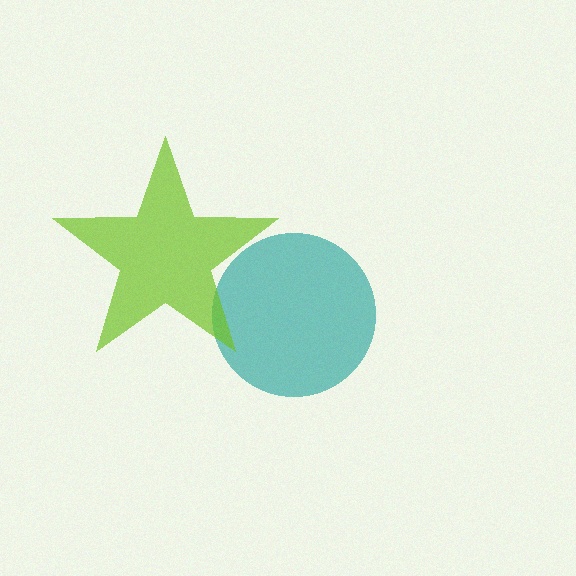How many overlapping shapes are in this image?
There are 2 overlapping shapes in the image.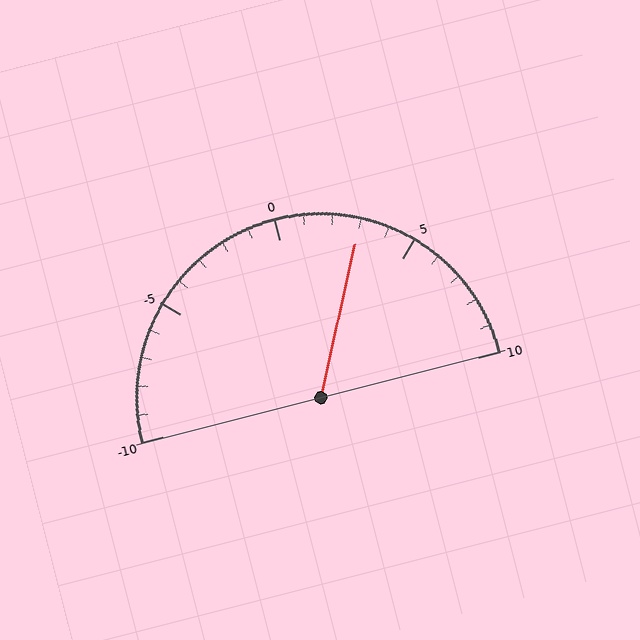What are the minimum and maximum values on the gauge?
The gauge ranges from -10 to 10.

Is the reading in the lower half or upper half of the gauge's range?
The reading is in the upper half of the range (-10 to 10).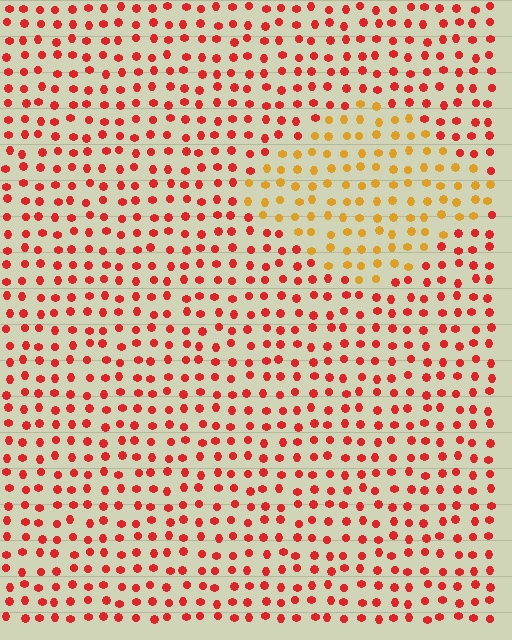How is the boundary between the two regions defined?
The boundary is defined purely by a slight shift in hue (about 41 degrees). Spacing, size, and orientation are identical on both sides.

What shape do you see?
I see a diamond.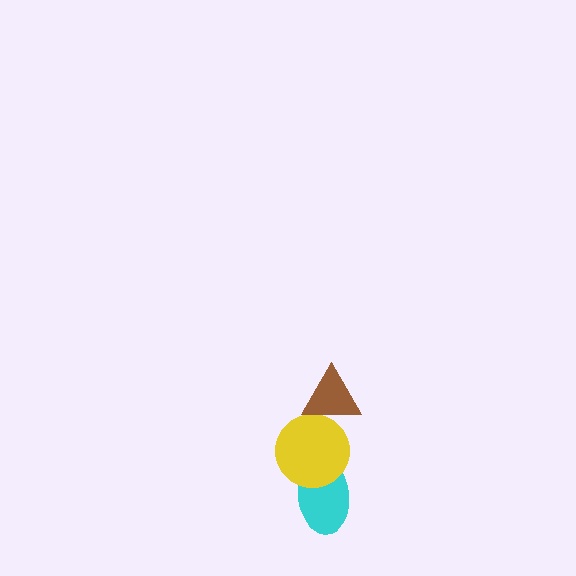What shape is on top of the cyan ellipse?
The yellow circle is on top of the cyan ellipse.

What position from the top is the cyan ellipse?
The cyan ellipse is 3rd from the top.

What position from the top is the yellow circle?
The yellow circle is 2nd from the top.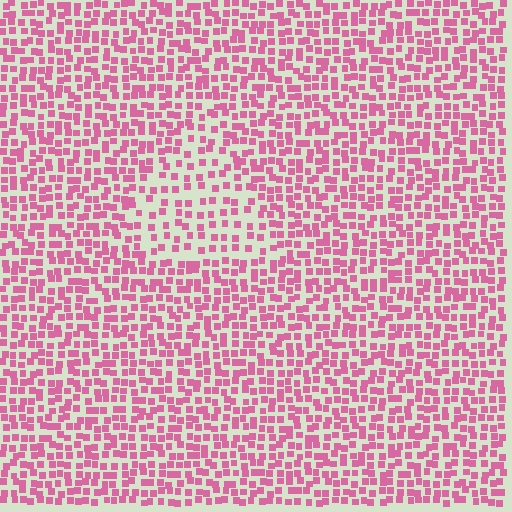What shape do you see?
I see a triangle.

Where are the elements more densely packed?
The elements are more densely packed outside the triangle boundary.